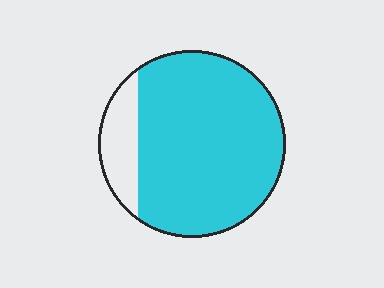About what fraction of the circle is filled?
About five sixths (5/6).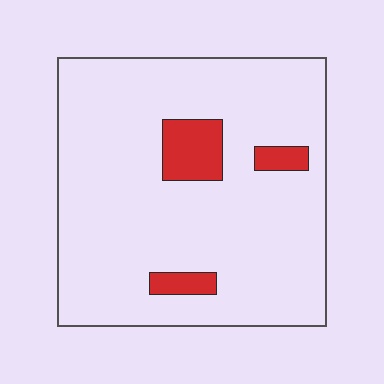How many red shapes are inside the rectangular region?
3.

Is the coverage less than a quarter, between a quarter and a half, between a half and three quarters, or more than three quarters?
Less than a quarter.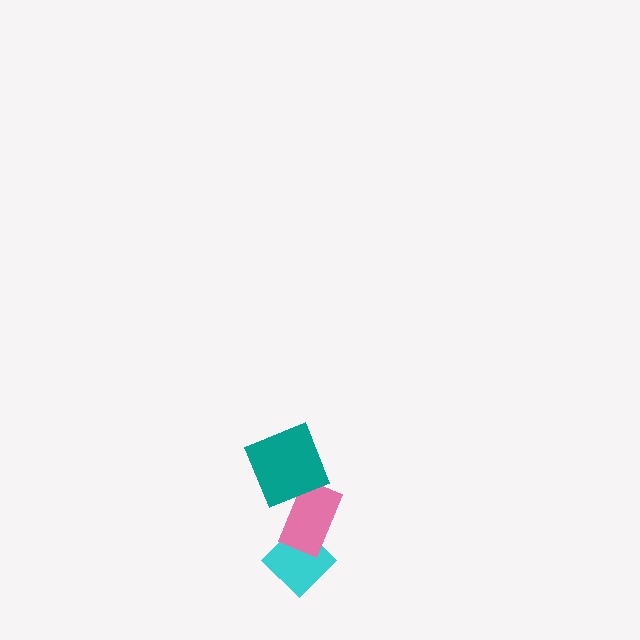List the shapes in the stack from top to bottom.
From top to bottom: the teal square, the pink rectangle, the cyan diamond.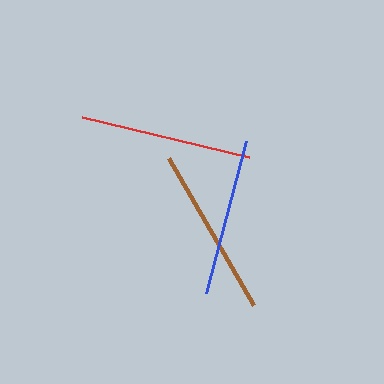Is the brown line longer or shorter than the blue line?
The brown line is longer than the blue line.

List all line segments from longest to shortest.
From longest to shortest: red, brown, blue.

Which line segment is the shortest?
The blue line is the shortest at approximately 158 pixels.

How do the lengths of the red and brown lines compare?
The red and brown lines are approximately the same length.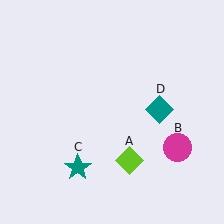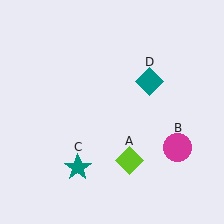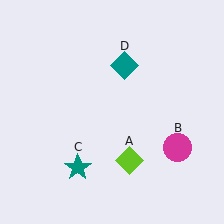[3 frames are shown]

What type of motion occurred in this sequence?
The teal diamond (object D) rotated counterclockwise around the center of the scene.